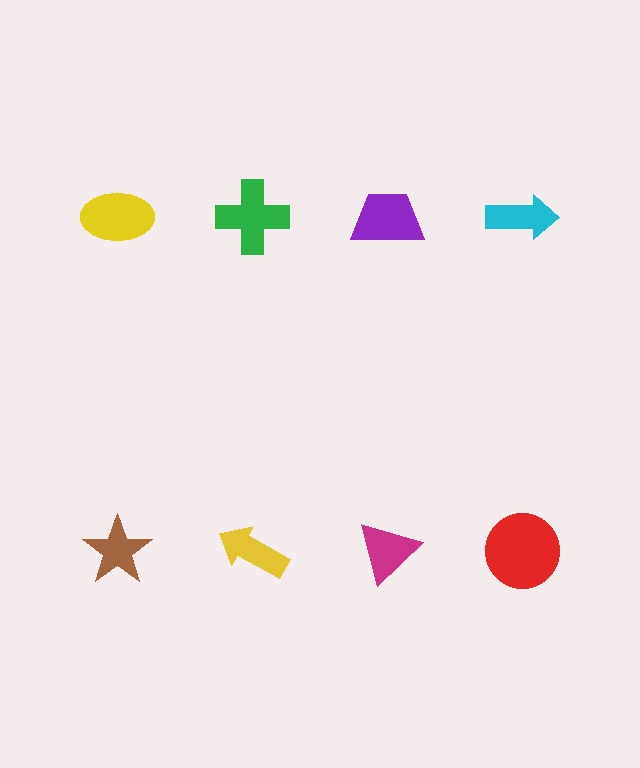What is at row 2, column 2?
A yellow arrow.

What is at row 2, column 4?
A red circle.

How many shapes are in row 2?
4 shapes.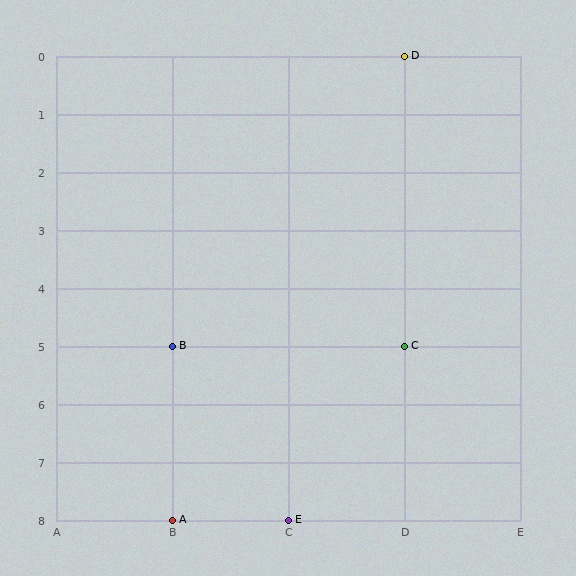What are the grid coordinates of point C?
Point C is at grid coordinates (D, 5).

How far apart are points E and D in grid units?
Points E and D are 1 column and 8 rows apart (about 8.1 grid units diagonally).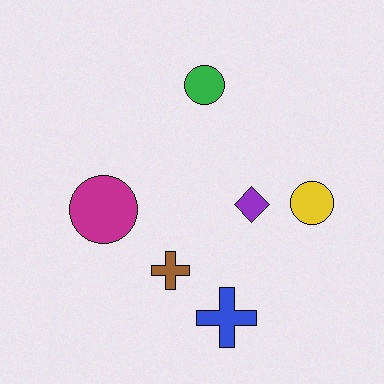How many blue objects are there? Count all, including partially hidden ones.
There is 1 blue object.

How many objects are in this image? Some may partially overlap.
There are 6 objects.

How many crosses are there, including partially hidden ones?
There are 2 crosses.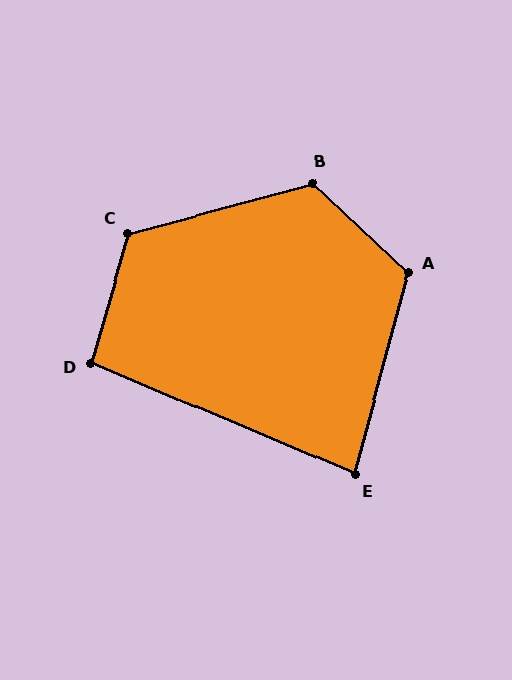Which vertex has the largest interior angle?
B, at approximately 122 degrees.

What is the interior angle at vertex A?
Approximately 118 degrees (obtuse).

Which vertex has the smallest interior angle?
E, at approximately 82 degrees.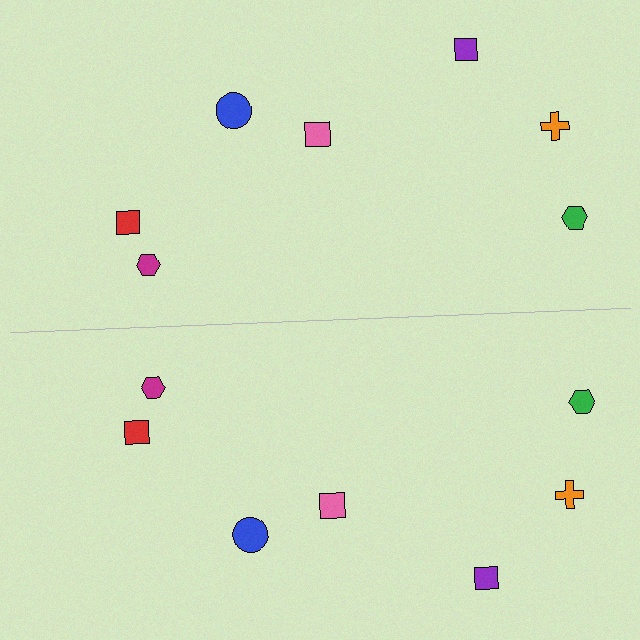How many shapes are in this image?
There are 14 shapes in this image.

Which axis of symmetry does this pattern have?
The pattern has a horizontal axis of symmetry running through the center of the image.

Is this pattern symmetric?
Yes, this pattern has bilateral (reflection) symmetry.